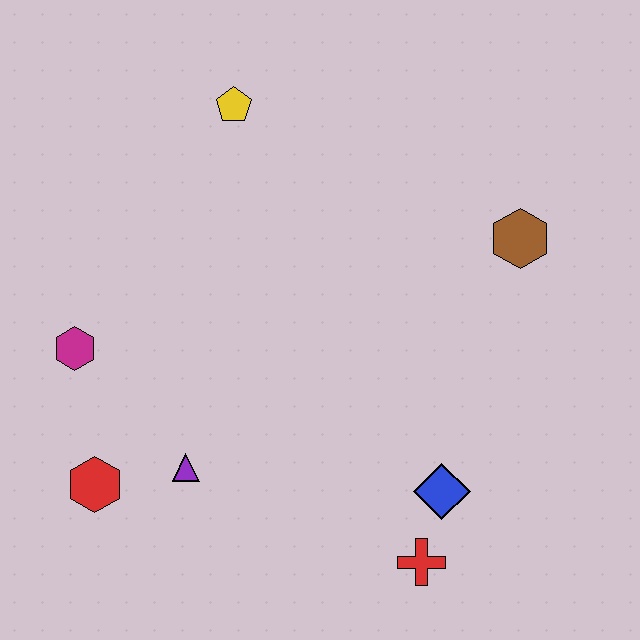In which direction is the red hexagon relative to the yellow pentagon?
The red hexagon is below the yellow pentagon.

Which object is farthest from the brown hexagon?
The red hexagon is farthest from the brown hexagon.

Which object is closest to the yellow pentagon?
The magenta hexagon is closest to the yellow pentagon.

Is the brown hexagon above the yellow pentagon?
No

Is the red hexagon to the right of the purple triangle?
No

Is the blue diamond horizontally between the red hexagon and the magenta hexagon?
No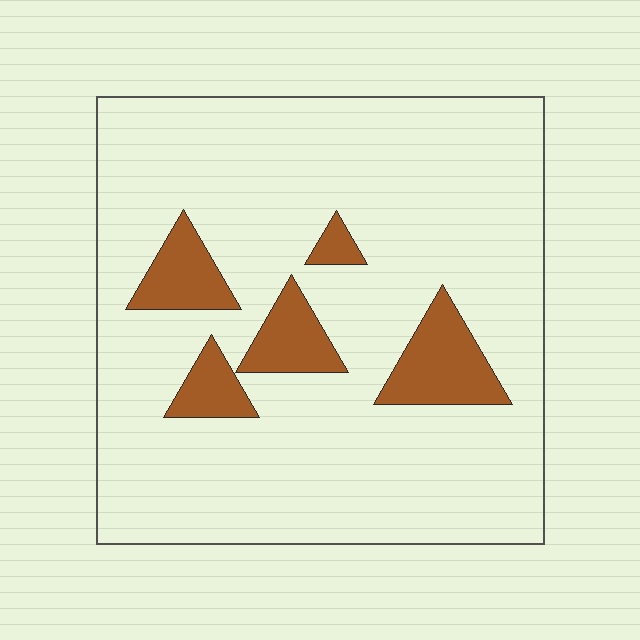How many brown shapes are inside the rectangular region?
5.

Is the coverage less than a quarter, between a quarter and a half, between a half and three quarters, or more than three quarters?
Less than a quarter.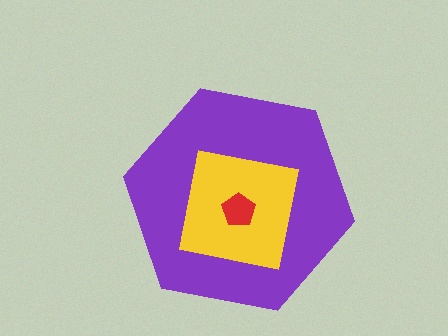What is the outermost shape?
The purple hexagon.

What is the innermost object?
The red pentagon.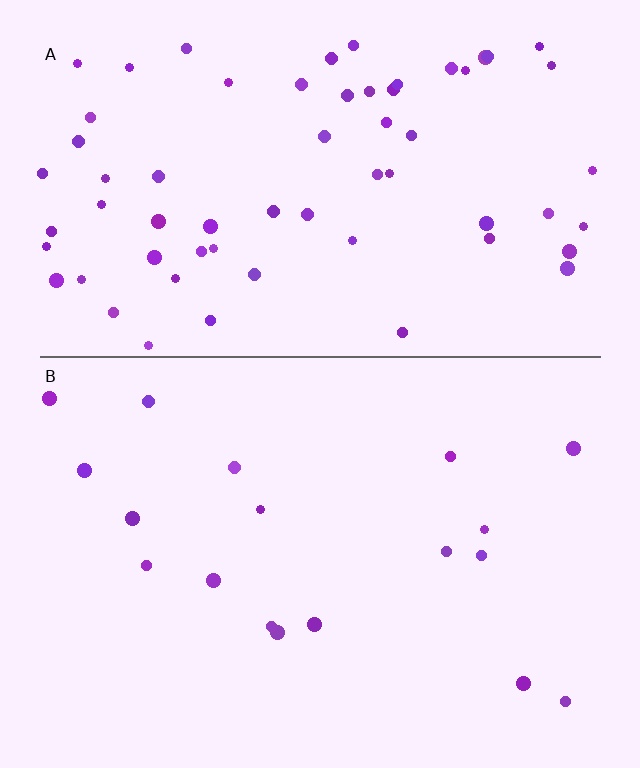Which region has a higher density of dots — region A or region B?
A (the top).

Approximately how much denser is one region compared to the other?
Approximately 3.5× — region A over region B.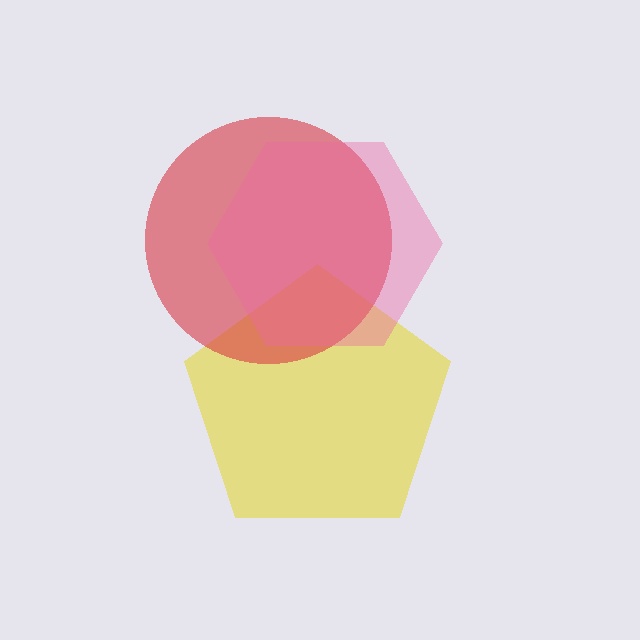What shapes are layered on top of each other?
The layered shapes are: a yellow pentagon, a red circle, a pink hexagon.